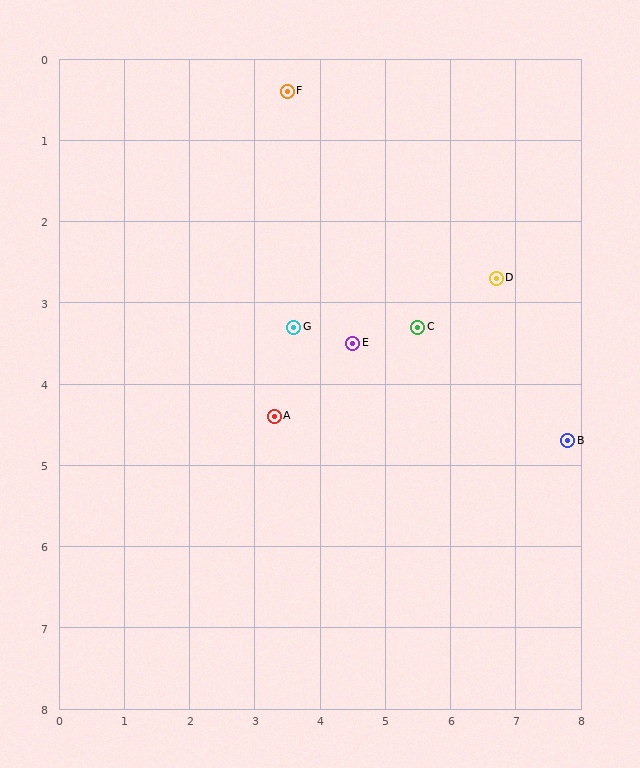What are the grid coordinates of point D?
Point D is at approximately (6.7, 2.7).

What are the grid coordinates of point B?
Point B is at approximately (7.8, 4.7).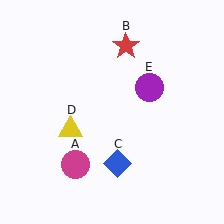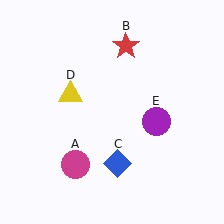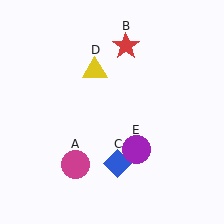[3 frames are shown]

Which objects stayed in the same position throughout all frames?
Magenta circle (object A) and red star (object B) and blue diamond (object C) remained stationary.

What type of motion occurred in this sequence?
The yellow triangle (object D), purple circle (object E) rotated clockwise around the center of the scene.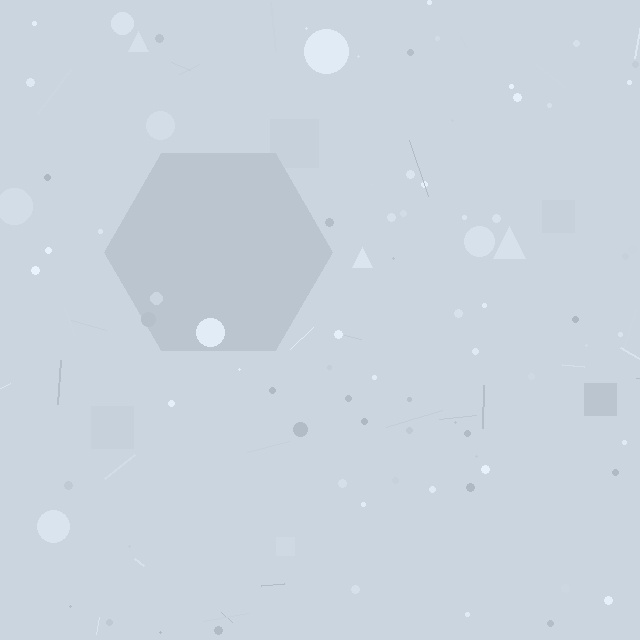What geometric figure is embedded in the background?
A hexagon is embedded in the background.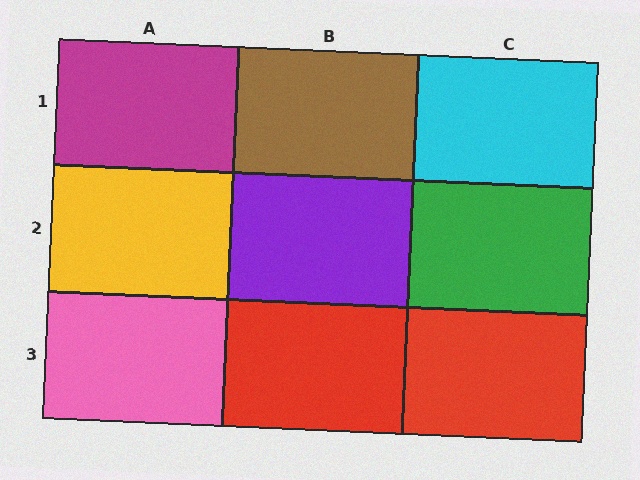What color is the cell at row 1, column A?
Magenta.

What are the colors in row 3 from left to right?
Pink, red, red.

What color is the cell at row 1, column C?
Cyan.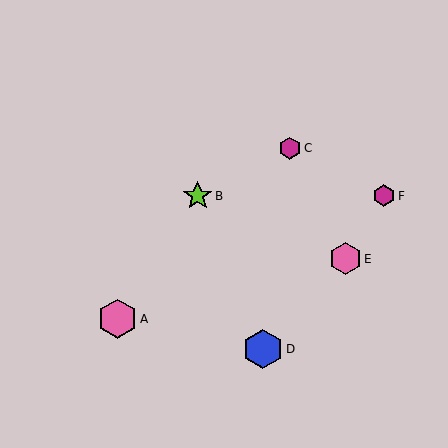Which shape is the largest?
The blue hexagon (labeled D) is the largest.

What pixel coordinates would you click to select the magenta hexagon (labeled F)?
Click at (384, 196) to select the magenta hexagon F.